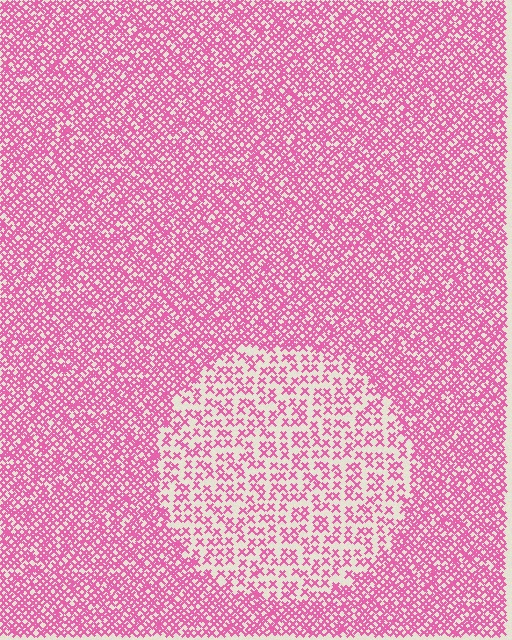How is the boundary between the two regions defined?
The boundary is defined by a change in element density (approximately 2.2x ratio). All elements are the same color, size, and shape.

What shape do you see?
I see a circle.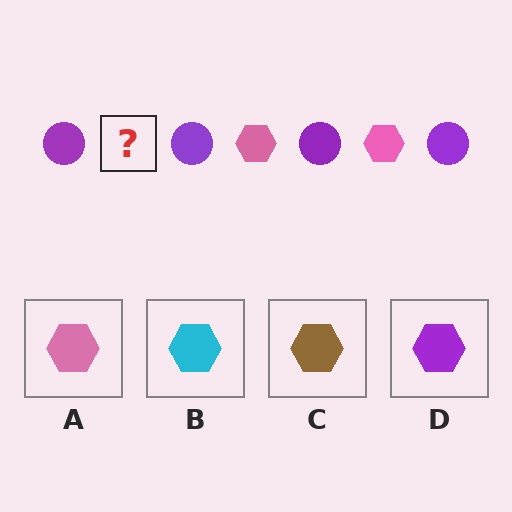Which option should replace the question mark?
Option A.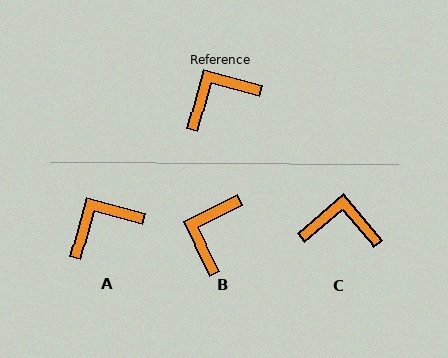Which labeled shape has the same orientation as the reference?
A.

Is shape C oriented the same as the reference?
No, it is off by about 35 degrees.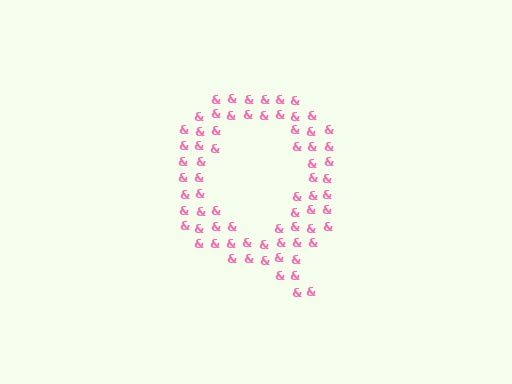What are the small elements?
The small elements are ampersands.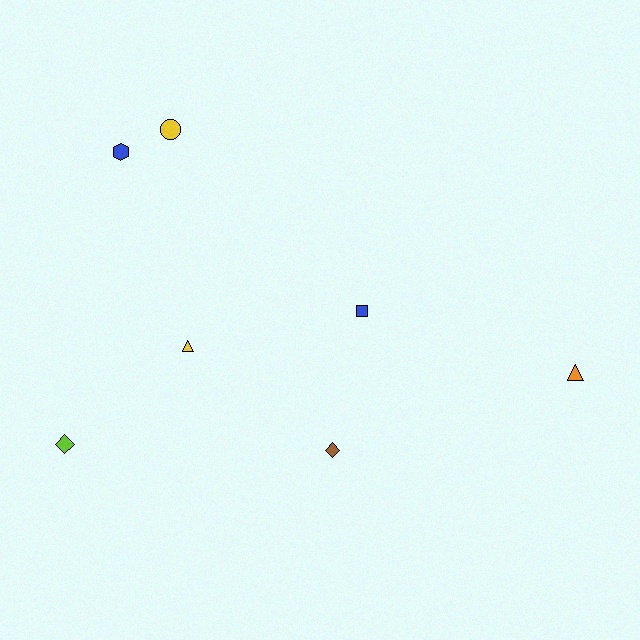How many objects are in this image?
There are 7 objects.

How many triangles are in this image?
There are 2 triangles.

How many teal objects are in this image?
There are no teal objects.